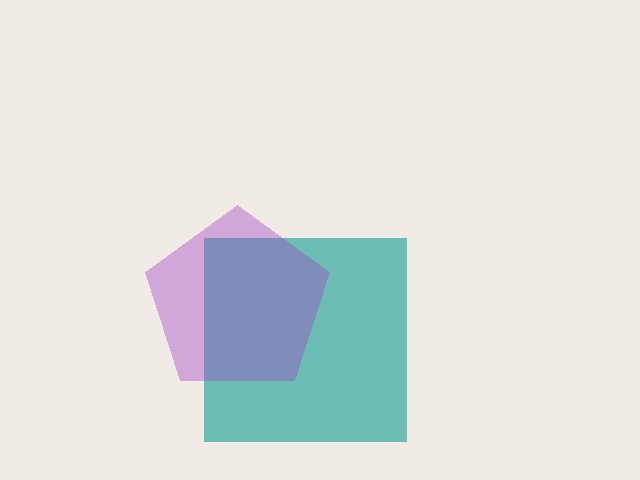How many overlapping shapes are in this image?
There are 2 overlapping shapes in the image.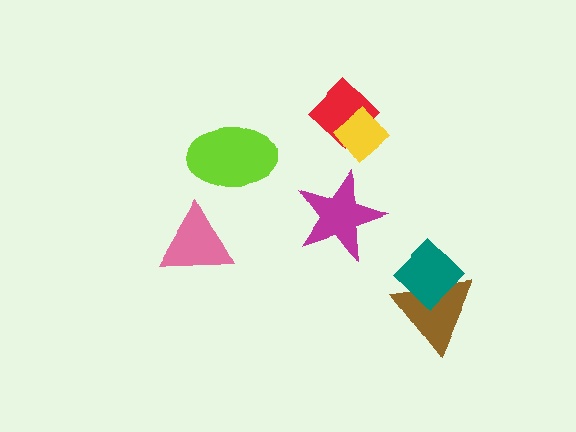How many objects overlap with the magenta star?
0 objects overlap with the magenta star.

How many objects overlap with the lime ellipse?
0 objects overlap with the lime ellipse.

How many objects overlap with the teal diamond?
1 object overlaps with the teal diamond.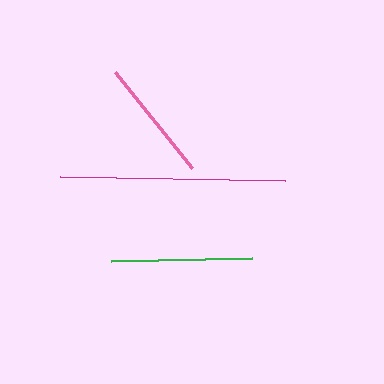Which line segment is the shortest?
The pink line is the shortest at approximately 123 pixels.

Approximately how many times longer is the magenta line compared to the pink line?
The magenta line is approximately 1.8 times the length of the pink line.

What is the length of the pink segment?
The pink segment is approximately 123 pixels long.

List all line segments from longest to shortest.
From longest to shortest: magenta, green, pink.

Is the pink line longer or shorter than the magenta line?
The magenta line is longer than the pink line.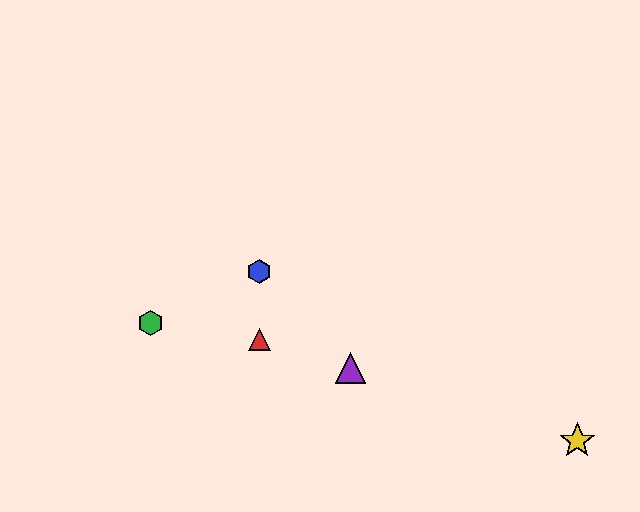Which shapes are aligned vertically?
The red triangle, the blue hexagon are aligned vertically.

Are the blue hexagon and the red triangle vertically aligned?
Yes, both are at x≈259.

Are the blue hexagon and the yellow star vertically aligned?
No, the blue hexagon is at x≈259 and the yellow star is at x≈577.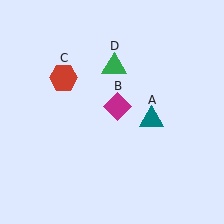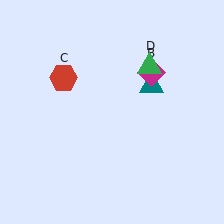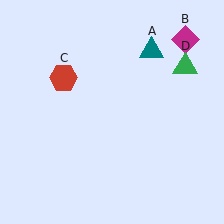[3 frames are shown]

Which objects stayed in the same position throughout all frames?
Red hexagon (object C) remained stationary.